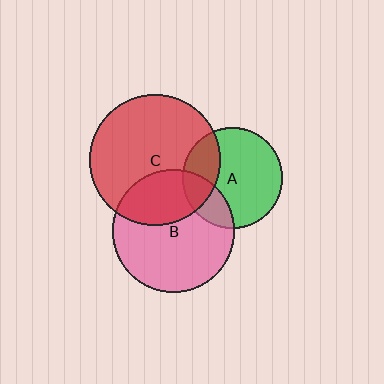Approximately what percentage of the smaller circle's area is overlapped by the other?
Approximately 30%.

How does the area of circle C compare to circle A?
Approximately 1.7 times.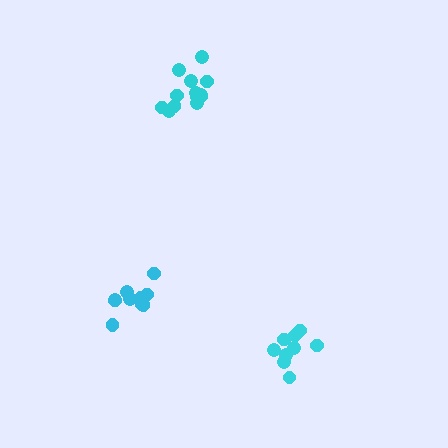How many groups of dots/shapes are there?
There are 3 groups.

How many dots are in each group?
Group 1: 13 dots, Group 2: 10 dots, Group 3: 9 dots (32 total).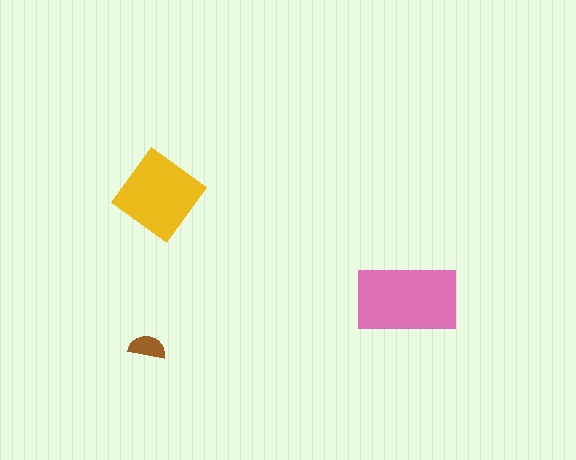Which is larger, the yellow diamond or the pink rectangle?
The pink rectangle.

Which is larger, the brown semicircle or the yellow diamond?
The yellow diamond.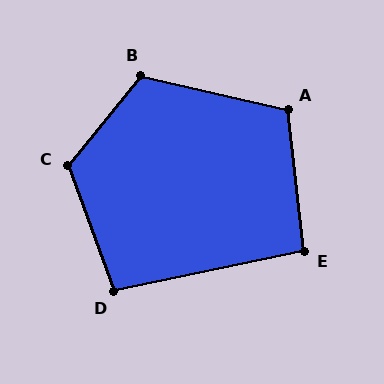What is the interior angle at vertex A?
Approximately 109 degrees (obtuse).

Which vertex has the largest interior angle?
C, at approximately 121 degrees.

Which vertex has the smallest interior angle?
E, at approximately 96 degrees.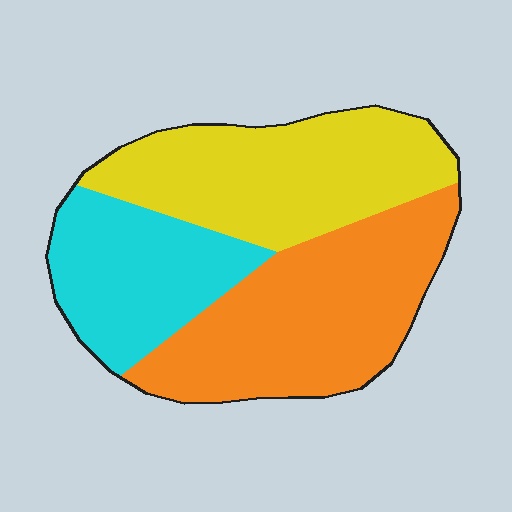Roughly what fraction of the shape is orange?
Orange covers around 40% of the shape.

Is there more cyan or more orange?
Orange.